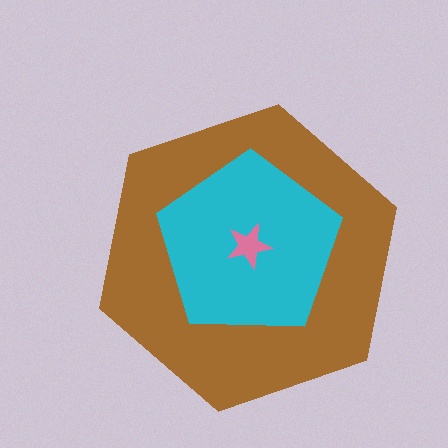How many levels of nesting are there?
3.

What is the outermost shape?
The brown hexagon.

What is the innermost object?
The pink star.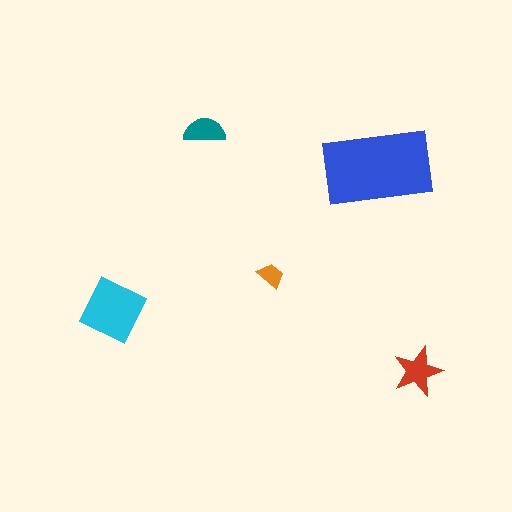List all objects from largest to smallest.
The blue rectangle, the cyan square, the red star, the teal semicircle, the orange trapezoid.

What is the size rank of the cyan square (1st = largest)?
2nd.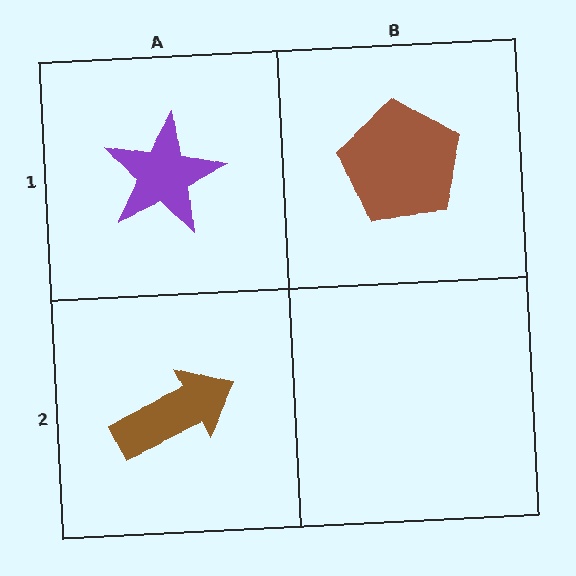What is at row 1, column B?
A brown pentagon.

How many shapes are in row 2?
1 shape.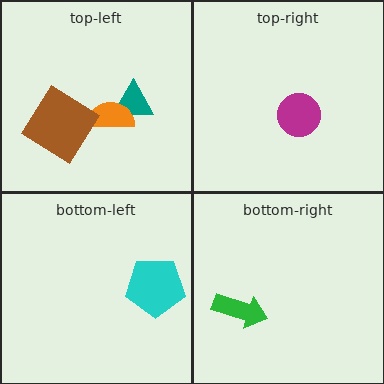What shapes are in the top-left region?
The teal triangle, the orange semicircle, the brown diamond.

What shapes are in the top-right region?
The magenta circle.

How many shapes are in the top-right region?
1.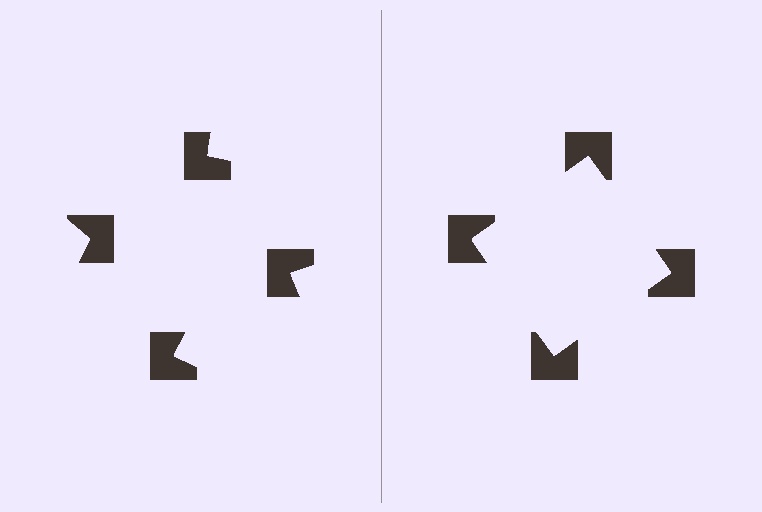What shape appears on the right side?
An illusory square.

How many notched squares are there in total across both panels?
8 — 4 on each side.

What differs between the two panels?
The notched squares are positioned identically on both sides; only the wedge orientations differ. On the right they align to a square; on the left they are misaligned.